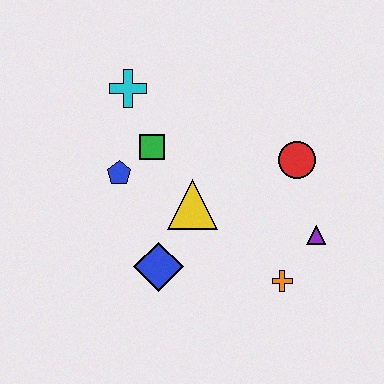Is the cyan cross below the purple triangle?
No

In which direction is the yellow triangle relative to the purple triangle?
The yellow triangle is to the left of the purple triangle.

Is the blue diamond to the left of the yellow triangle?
Yes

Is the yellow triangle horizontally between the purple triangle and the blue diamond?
Yes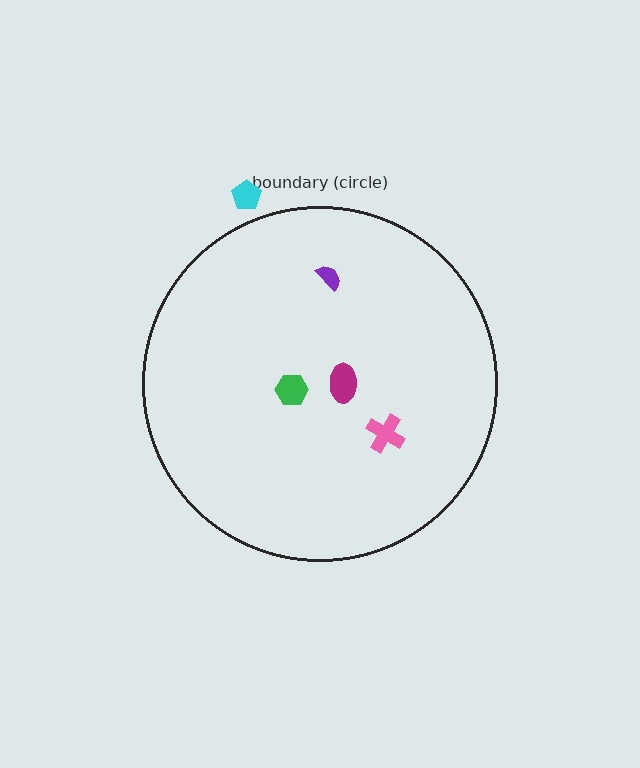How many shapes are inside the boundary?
4 inside, 1 outside.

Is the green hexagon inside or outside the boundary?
Inside.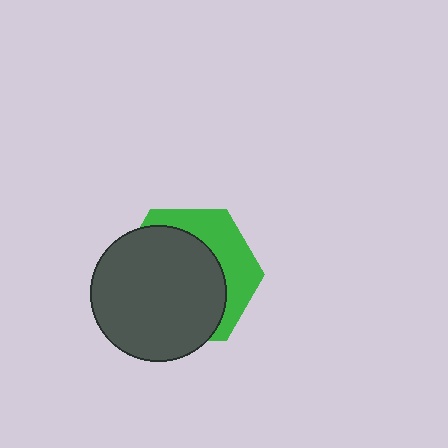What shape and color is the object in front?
The object in front is a dark gray circle.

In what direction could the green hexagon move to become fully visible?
The green hexagon could move toward the upper-right. That would shift it out from behind the dark gray circle entirely.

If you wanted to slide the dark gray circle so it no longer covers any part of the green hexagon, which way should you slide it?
Slide it toward the lower-left — that is the most direct way to separate the two shapes.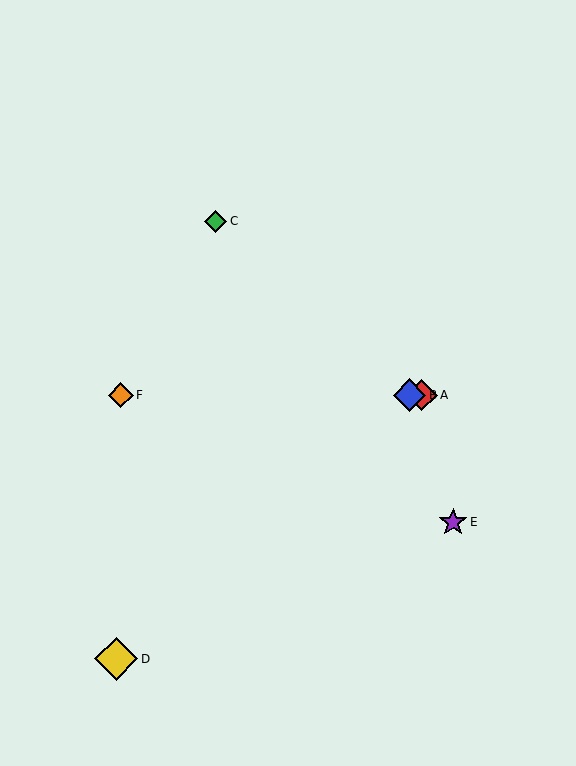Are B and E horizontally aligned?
No, B is at y≈395 and E is at y≈522.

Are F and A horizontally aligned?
Yes, both are at y≈395.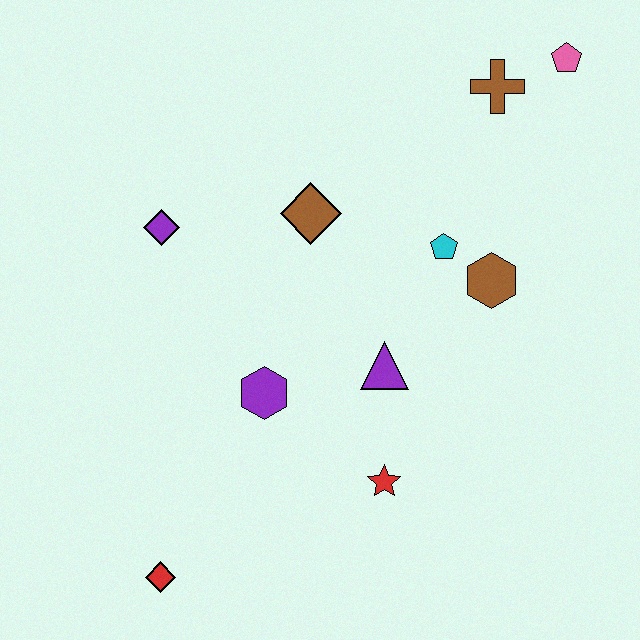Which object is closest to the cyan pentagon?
The brown hexagon is closest to the cyan pentagon.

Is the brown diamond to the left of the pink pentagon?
Yes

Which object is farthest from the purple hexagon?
The pink pentagon is farthest from the purple hexagon.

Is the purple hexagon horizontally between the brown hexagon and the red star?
No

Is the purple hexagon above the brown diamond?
No